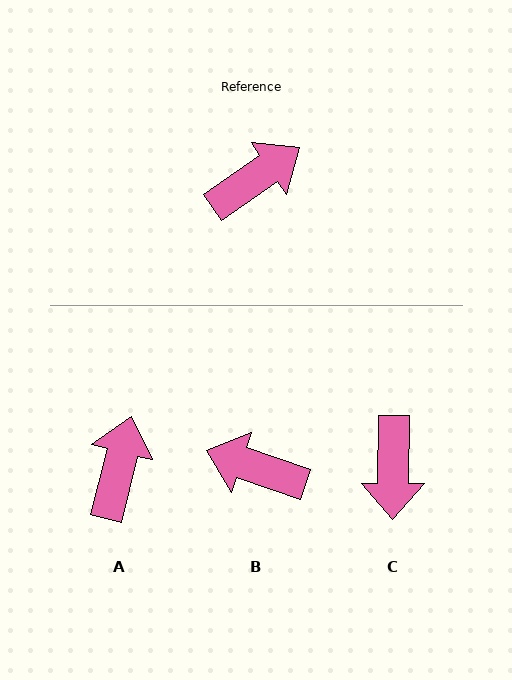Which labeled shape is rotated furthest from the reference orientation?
B, about 127 degrees away.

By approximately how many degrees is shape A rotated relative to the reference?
Approximately 41 degrees counter-clockwise.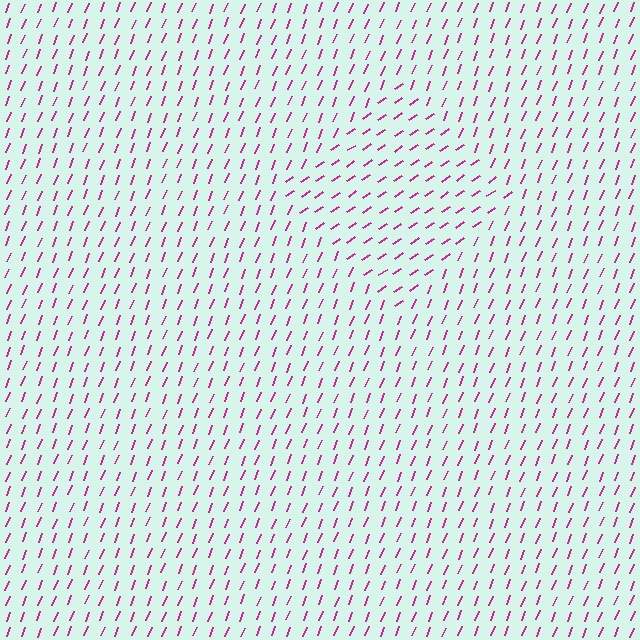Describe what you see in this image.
The image is filled with small magenta line segments. A diamond region in the image has lines oriented differently from the surrounding lines, creating a visible texture boundary.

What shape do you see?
I see a diamond.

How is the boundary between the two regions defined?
The boundary is defined purely by a change in line orientation (approximately 34 degrees difference). All lines are the same color and thickness.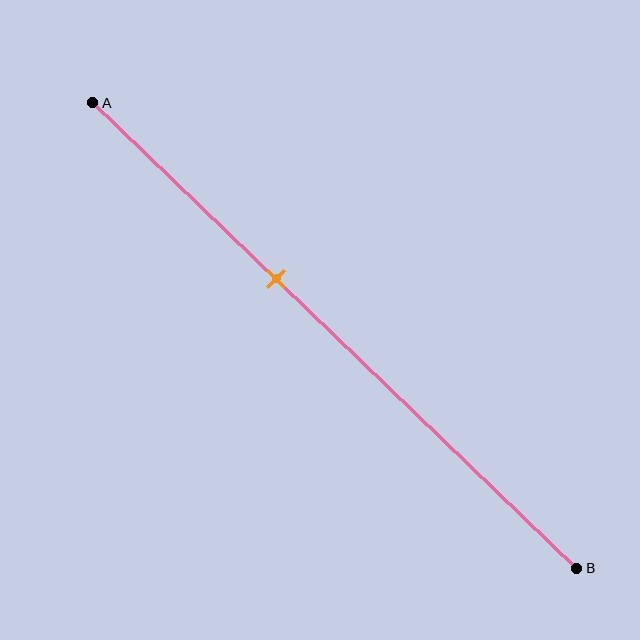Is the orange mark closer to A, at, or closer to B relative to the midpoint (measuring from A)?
The orange mark is closer to point A than the midpoint of segment AB.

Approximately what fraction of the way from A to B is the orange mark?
The orange mark is approximately 40% of the way from A to B.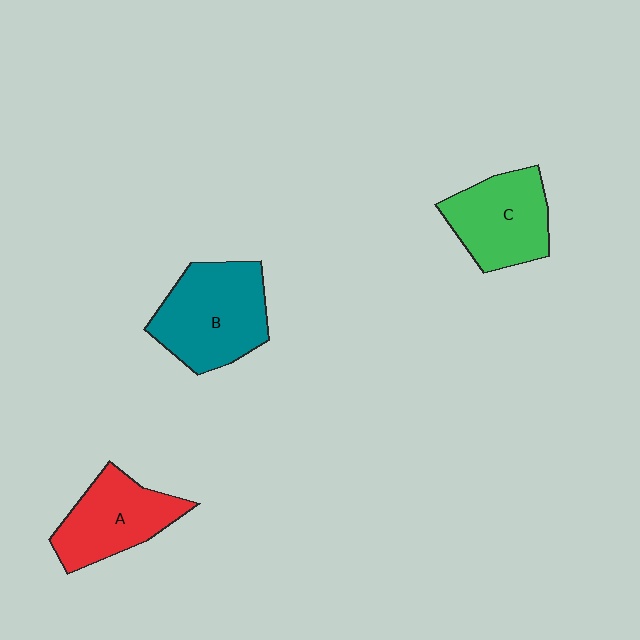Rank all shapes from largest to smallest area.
From largest to smallest: B (teal), C (green), A (red).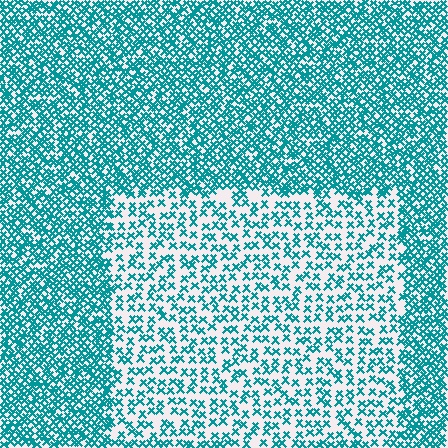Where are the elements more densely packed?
The elements are more densely packed outside the rectangle boundary.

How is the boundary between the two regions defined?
The boundary is defined by a change in element density (approximately 2.2x ratio). All elements are the same color, size, and shape.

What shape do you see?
I see a rectangle.